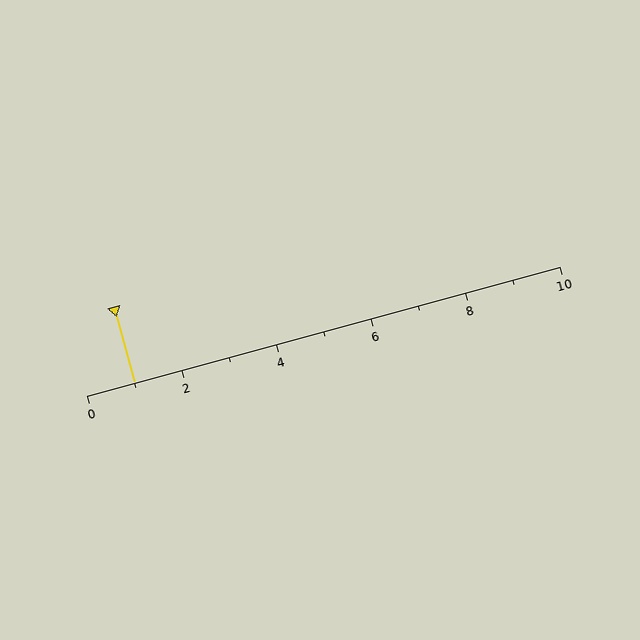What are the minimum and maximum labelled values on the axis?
The axis runs from 0 to 10.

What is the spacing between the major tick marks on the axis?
The major ticks are spaced 2 apart.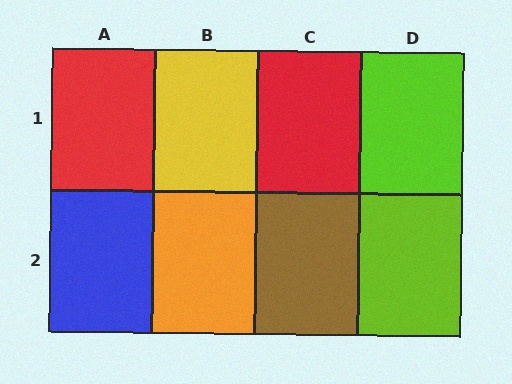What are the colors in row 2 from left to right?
Blue, orange, brown, lime.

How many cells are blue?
1 cell is blue.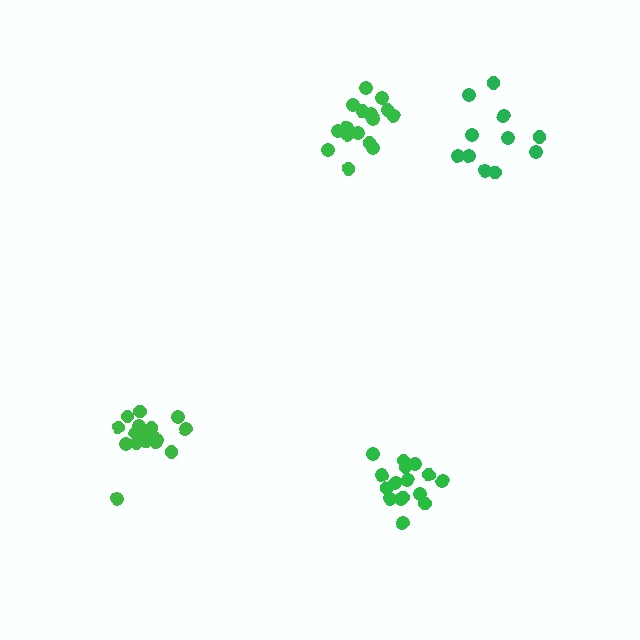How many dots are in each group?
Group 1: 11 dots, Group 2: 16 dots, Group 3: 16 dots, Group 4: 16 dots (59 total).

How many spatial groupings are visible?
There are 4 spatial groupings.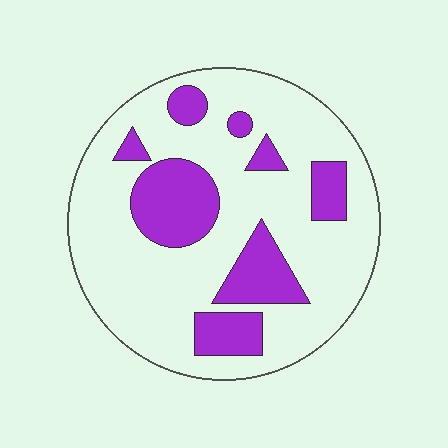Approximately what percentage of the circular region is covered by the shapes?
Approximately 25%.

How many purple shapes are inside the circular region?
8.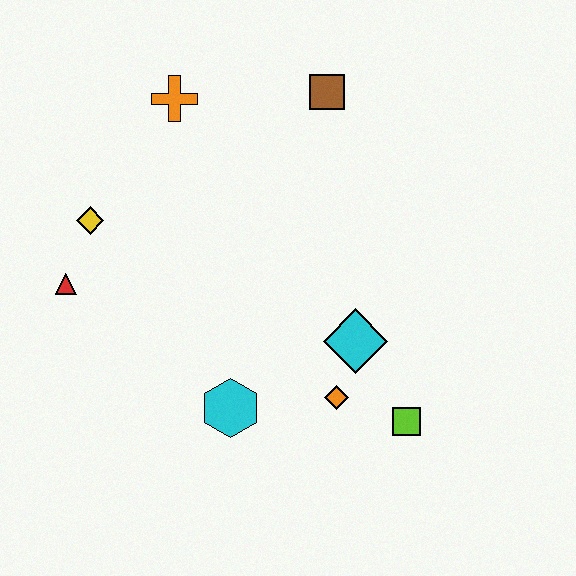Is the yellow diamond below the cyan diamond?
No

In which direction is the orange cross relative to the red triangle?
The orange cross is above the red triangle.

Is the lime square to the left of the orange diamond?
No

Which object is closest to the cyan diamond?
The orange diamond is closest to the cyan diamond.